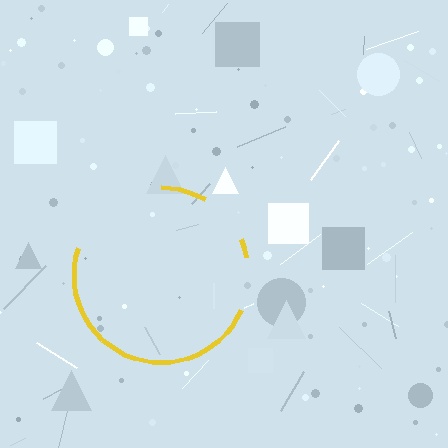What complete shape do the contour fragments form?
The contour fragments form a circle.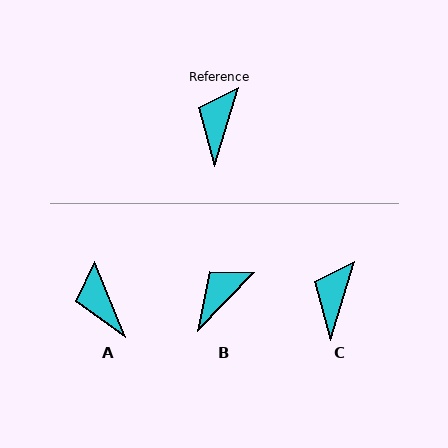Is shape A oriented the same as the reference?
No, it is off by about 39 degrees.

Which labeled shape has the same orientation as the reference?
C.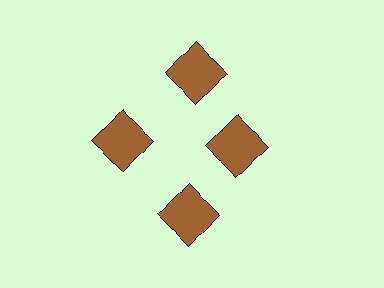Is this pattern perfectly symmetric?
No. The 4 brown squares are arranged in a ring, but one element near the 3 o'clock position is pulled inward toward the center, breaking the 4-fold rotational symmetry.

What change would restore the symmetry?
The symmetry would be restored by moving it outward, back onto the ring so that all 4 squares sit at equal angles and equal distance from the center.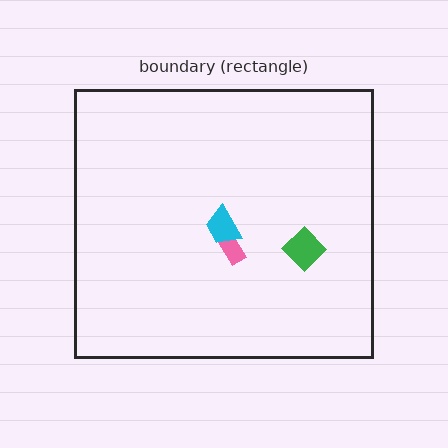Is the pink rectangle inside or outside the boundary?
Inside.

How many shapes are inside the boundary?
3 inside, 0 outside.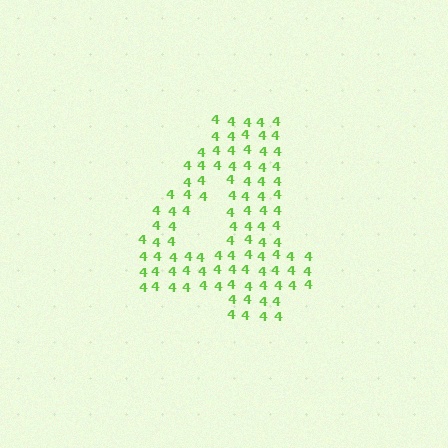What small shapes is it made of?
It is made of small digit 4's.